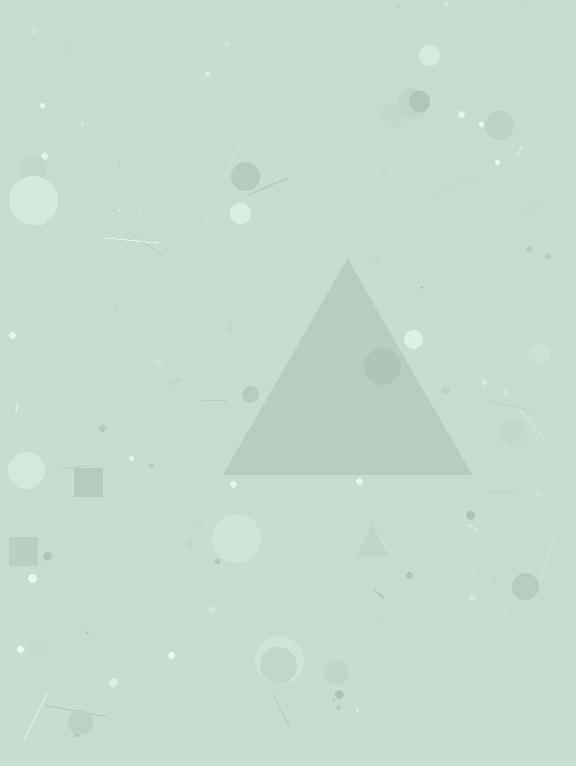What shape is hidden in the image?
A triangle is hidden in the image.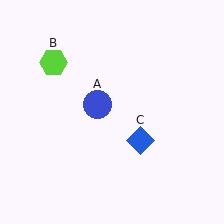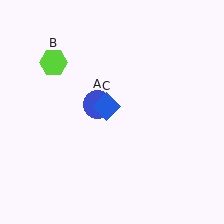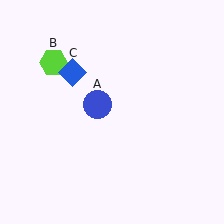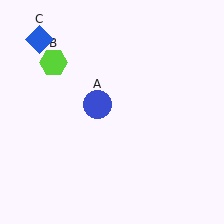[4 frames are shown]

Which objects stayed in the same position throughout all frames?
Blue circle (object A) and lime hexagon (object B) remained stationary.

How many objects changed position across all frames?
1 object changed position: blue diamond (object C).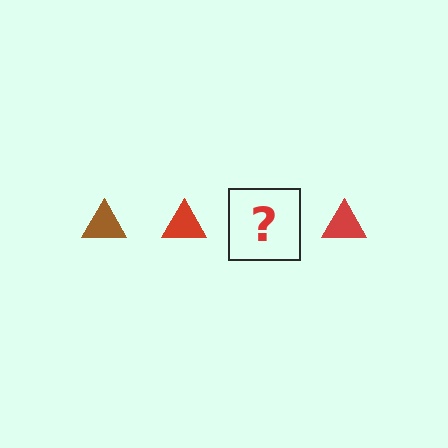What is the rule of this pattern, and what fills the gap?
The rule is that the pattern cycles through brown, red triangles. The gap should be filled with a brown triangle.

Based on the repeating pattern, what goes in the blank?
The blank should be a brown triangle.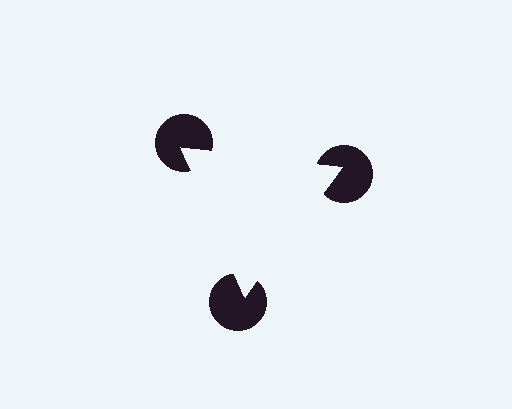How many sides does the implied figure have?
3 sides.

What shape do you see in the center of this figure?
An illusory triangle — its edges are inferred from the aligned wedge cuts in the pac-man discs, not physically drawn.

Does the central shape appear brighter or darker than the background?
It typically appears slightly brighter than the background, even though no actual brightness change is drawn.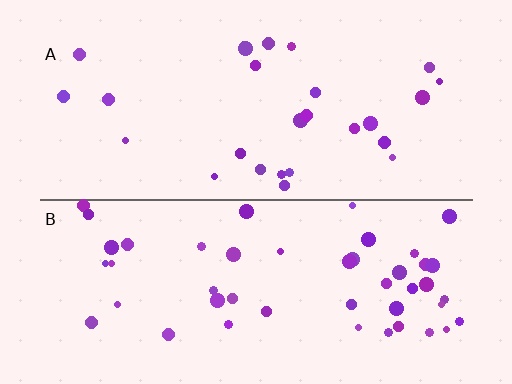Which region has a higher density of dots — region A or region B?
B (the bottom).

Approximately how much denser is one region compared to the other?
Approximately 1.8× — region B over region A.